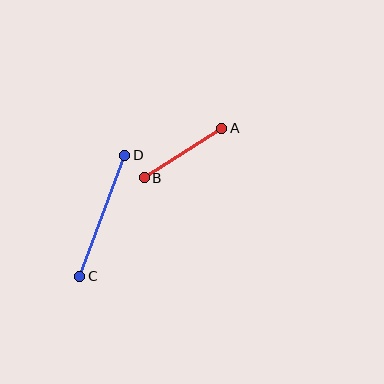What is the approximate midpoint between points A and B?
The midpoint is at approximately (183, 153) pixels.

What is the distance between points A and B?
The distance is approximately 92 pixels.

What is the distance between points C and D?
The distance is approximately 129 pixels.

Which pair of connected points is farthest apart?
Points C and D are farthest apart.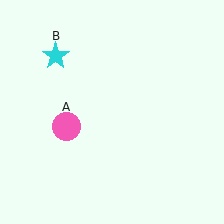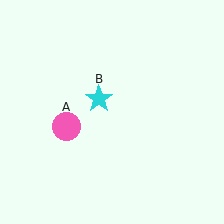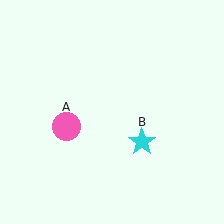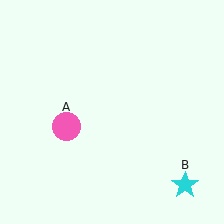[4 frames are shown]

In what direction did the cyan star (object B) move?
The cyan star (object B) moved down and to the right.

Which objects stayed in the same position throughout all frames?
Pink circle (object A) remained stationary.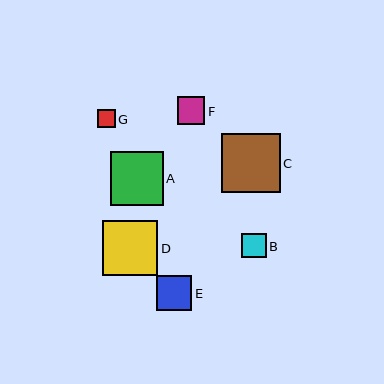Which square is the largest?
Square C is the largest with a size of approximately 58 pixels.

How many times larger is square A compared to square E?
Square A is approximately 1.5 times the size of square E.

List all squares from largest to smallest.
From largest to smallest: C, D, A, E, F, B, G.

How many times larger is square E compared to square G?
Square E is approximately 2.0 times the size of square G.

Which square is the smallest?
Square G is the smallest with a size of approximately 18 pixels.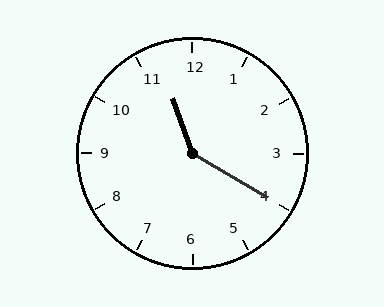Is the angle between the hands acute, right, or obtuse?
It is obtuse.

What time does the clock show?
11:20.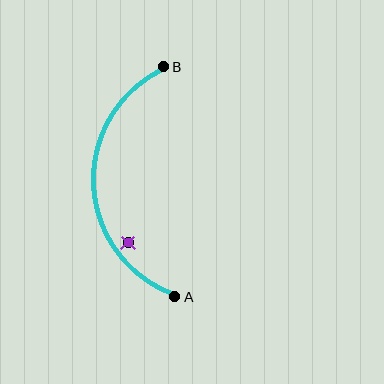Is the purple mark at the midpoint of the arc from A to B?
No — the purple mark does not lie on the arc at all. It sits slightly inside the curve.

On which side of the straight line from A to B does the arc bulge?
The arc bulges to the left of the straight line connecting A and B.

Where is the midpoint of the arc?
The arc midpoint is the point on the curve farthest from the straight line joining A and B. It sits to the left of that line.